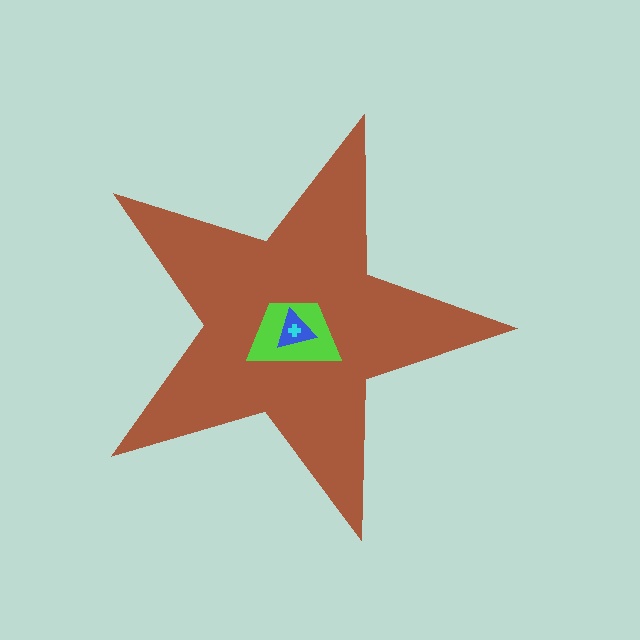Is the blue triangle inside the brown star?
Yes.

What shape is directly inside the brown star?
The lime trapezoid.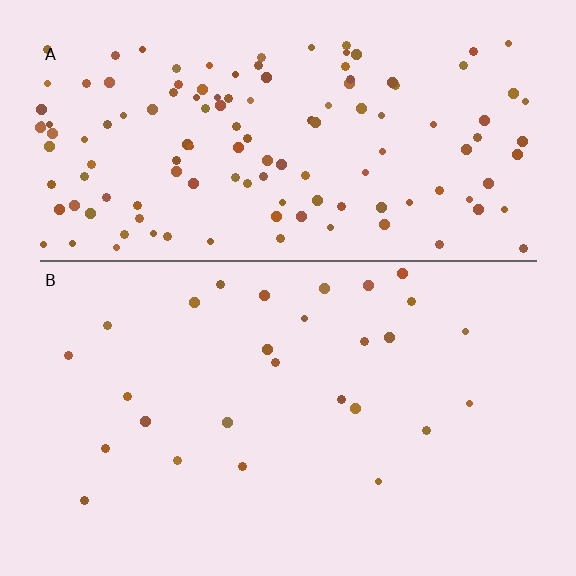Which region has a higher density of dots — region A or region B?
A (the top).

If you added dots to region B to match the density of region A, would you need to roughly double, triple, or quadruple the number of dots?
Approximately quadruple.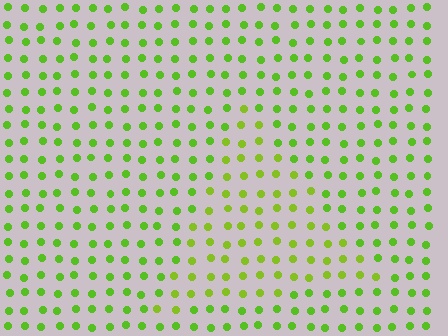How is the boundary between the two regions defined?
The boundary is defined purely by a slight shift in hue (about 18 degrees). Spacing, size, and orientation are identical on both sides.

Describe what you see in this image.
The image is filled with small lime elements in a uniform arrangement. A triangle-shaped region is visible where the elements are tinted to a slightly different hue, forming a subtle color boundary.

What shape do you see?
I see a triangle.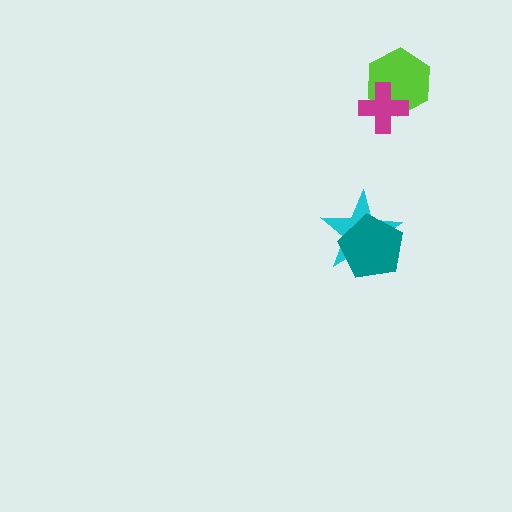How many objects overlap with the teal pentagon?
1 object overlaps with the teal pentagon.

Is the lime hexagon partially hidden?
Yes, it is partially covered by another shape.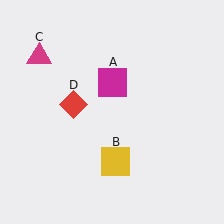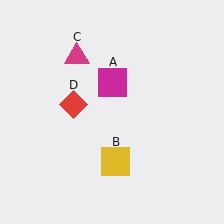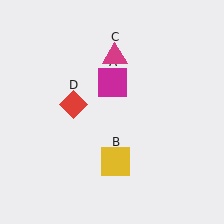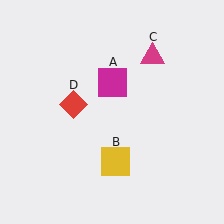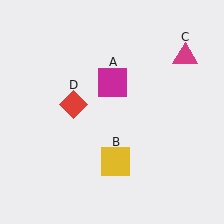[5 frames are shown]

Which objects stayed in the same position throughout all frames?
Magenta square (object A) and yellow square (object B) and red diamond (object D) remained stationary.